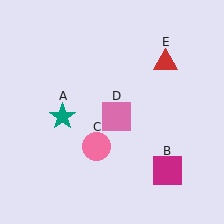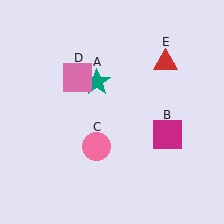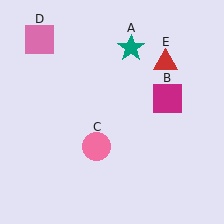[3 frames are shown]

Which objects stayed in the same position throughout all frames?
Pink circle (object C) and red triangle (object E) remained stationary.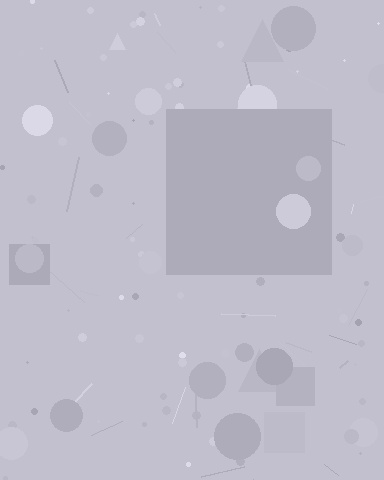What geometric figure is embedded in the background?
A square is embedded in the background.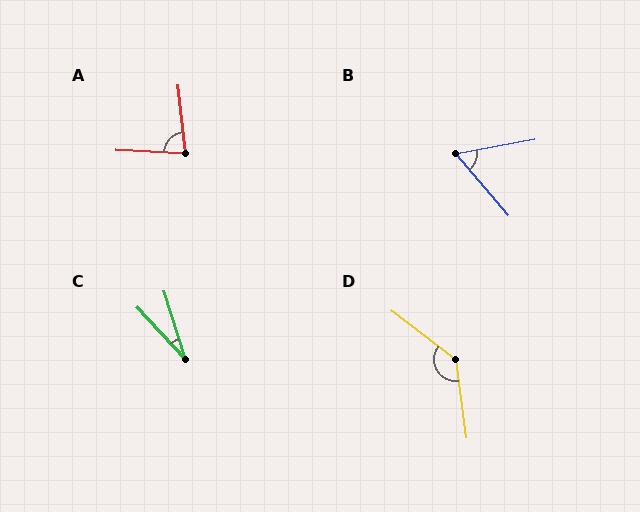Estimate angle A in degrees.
Approximately 81 degrees.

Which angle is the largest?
D, at approximately 135 degrees.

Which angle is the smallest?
C, at approximately 25 degrees.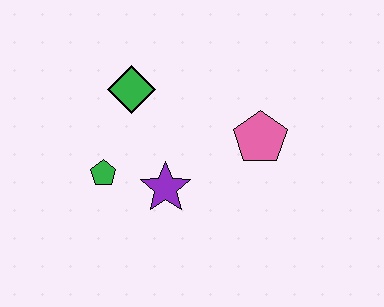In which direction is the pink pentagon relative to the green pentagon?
The pink pentagon is to the right of the green pentagon.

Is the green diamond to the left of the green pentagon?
No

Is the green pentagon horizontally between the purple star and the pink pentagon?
No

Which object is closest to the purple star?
The green pentagon is closest to the purple star.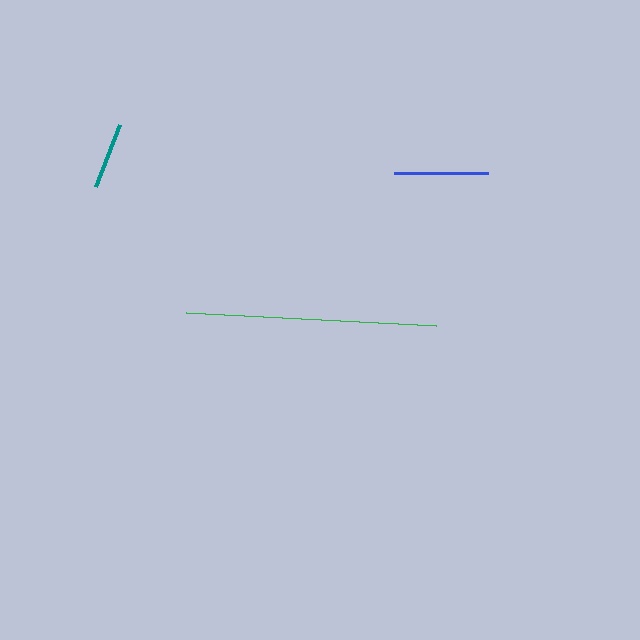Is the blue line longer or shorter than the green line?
The green line is longer than the blue line.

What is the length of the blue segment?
The blue segment is approximately 94 pixels long.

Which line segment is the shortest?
The teal line is the shortest at approximately 67 pixels.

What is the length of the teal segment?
The teal segment is approximately 67 pixels long.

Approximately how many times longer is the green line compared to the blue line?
The green line is approximately 2.7 times the length of the blue line.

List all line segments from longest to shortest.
From longest to shortest: green, blue, teal.